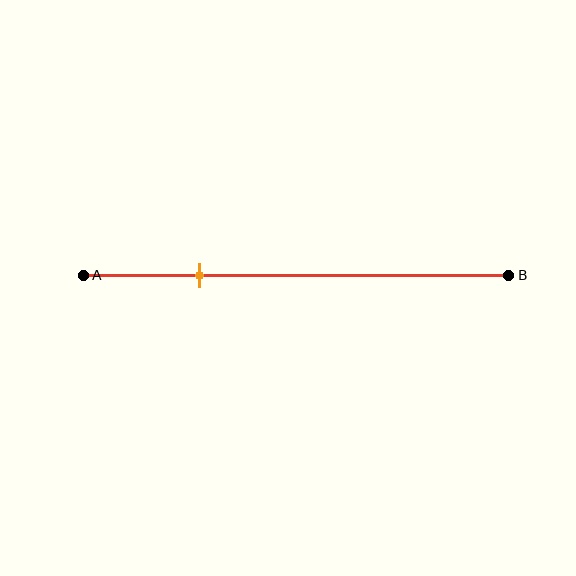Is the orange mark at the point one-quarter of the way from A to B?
Yes, the mark is approximately at the one-quarter point.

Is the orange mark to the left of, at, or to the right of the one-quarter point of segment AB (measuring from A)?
The orange mark is approximately at the one-quarter point of segment AB.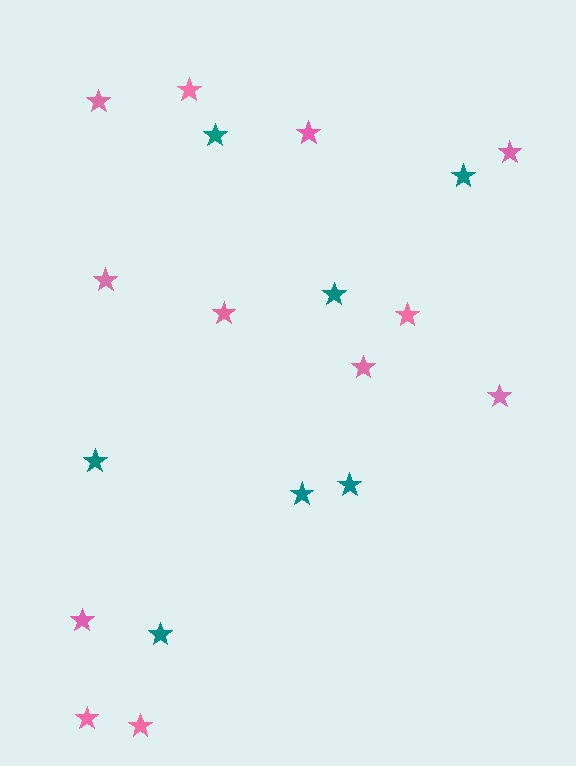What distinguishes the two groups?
There are 2 groups: one group of teal stars (7) and one group of pink stars (12).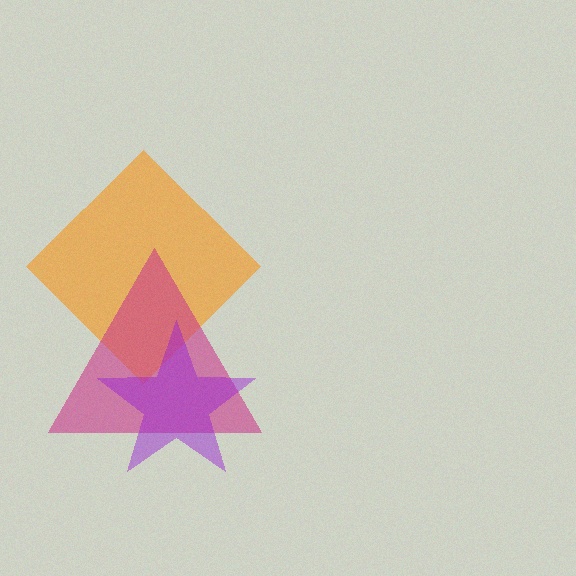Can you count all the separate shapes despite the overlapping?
Yes, there are 3 separate shapes.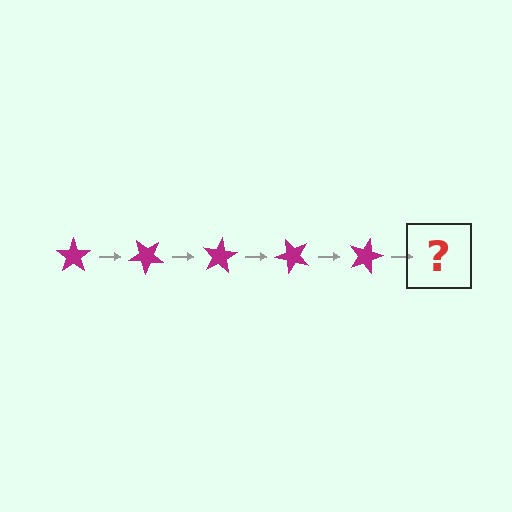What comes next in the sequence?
The next element should be a magenta star rotated 200 degrees.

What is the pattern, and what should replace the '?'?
The pattern is that the star rotates 40 degrees each step. The '?' should be a magenta star rotated 200 degrees.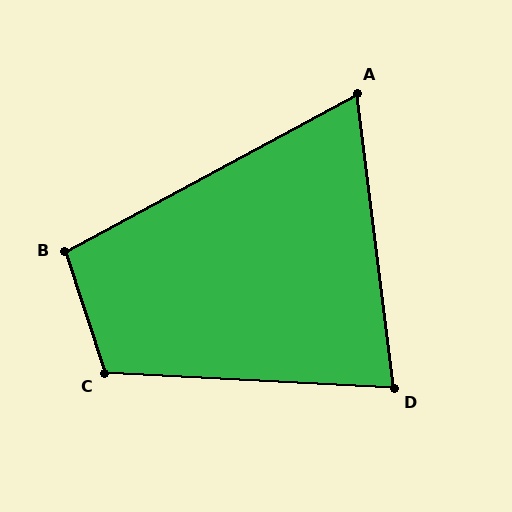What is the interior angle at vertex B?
Approximately 100 degrees (obtuse).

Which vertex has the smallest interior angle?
A, at approximately 69 degrees.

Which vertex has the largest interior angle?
C, at approximately 111 degrees.